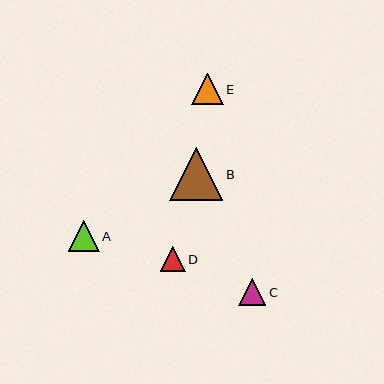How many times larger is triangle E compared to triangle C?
Triangle E is approximately 1.2 times the size of triangle C.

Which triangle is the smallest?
Triangle D is the smallest with a size of approximately 25 pixels.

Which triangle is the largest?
Triangle B is the largest with a size of approximately 53 pixels.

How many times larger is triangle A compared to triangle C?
Triangle A is approximately 1.1 times the size of triangle C.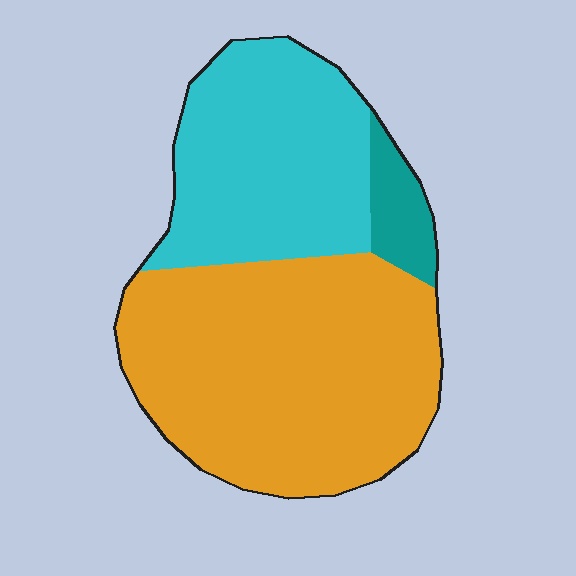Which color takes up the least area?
Teal, at roughly 5%.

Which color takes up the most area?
Orange, at roughly 60%.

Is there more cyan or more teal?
Cyan.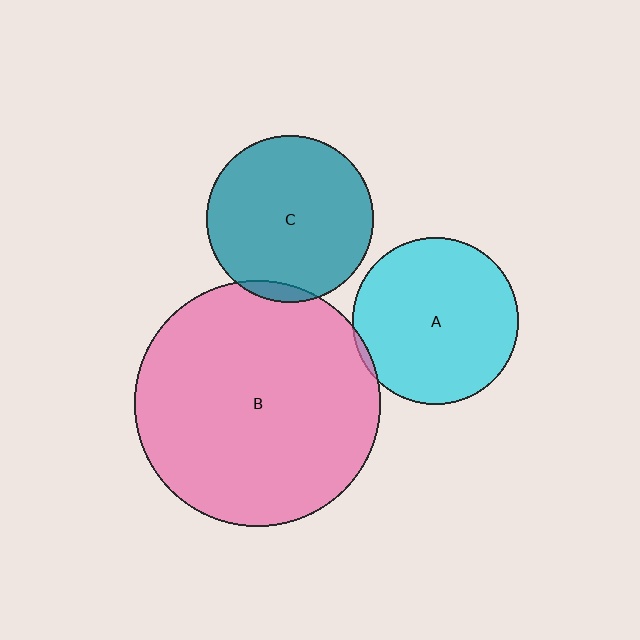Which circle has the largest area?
Circle B (pink).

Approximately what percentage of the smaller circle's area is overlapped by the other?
Approximately 5%.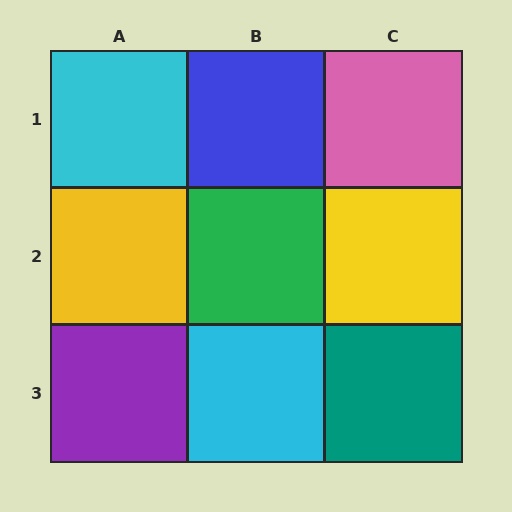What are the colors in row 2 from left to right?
Yellow, green, yellow.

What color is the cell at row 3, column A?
Purple.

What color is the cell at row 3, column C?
Teal.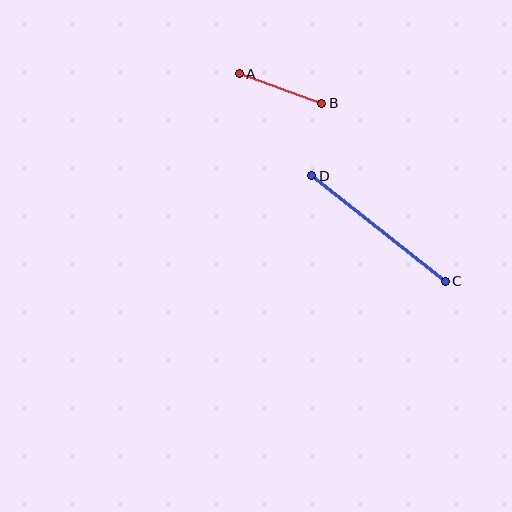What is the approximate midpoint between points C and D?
The midpoint is at approximately (379, 228) pixels.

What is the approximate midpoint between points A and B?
The midpoint is at approximately (281, 89) pixels.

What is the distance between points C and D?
The distance is approximately 170 pixels.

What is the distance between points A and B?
The distance is approximately 87 pixels.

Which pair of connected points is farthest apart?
Points C and D are farthest apart.